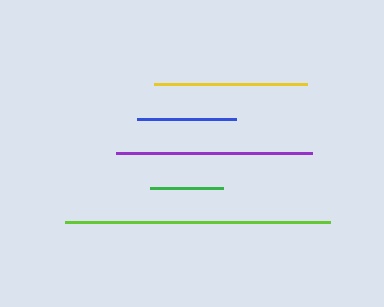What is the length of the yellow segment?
The yellow segment is approximately 152 pixels long.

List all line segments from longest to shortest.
From longest to shortest: lime, purple, yellow, blue, green.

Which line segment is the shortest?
The green line is the shortest at approximately 73 pixels.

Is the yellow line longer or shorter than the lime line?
The lime line is longer than the yellow line.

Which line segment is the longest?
The lime line is the longest at approximately 264 pixels.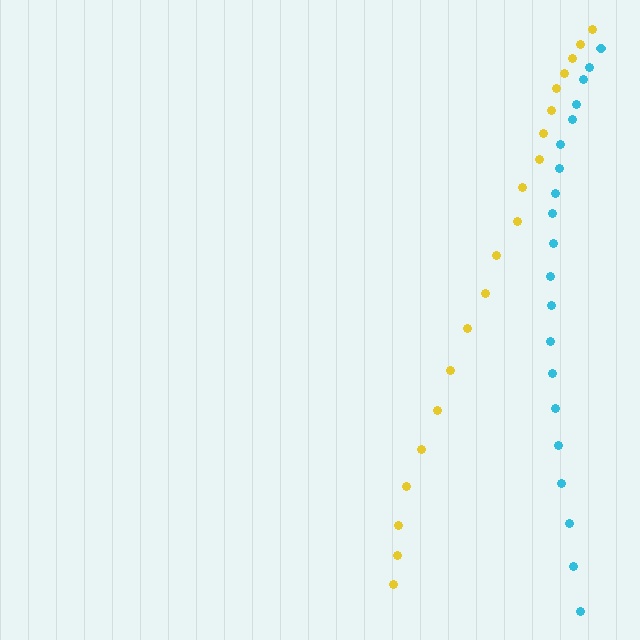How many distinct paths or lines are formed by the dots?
There are 2 distinct paths.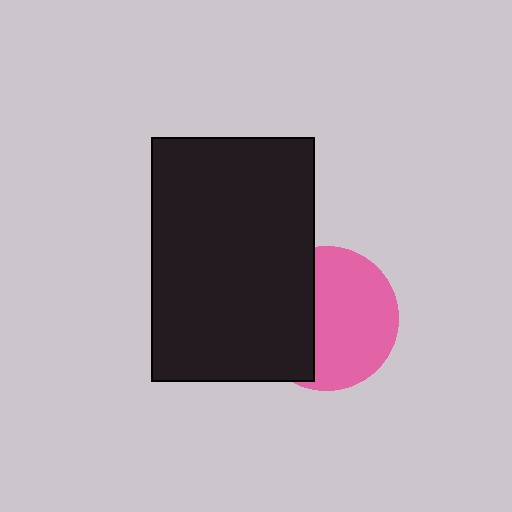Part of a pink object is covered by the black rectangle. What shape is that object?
It is a circle.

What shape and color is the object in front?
The object in front is a black rectangle.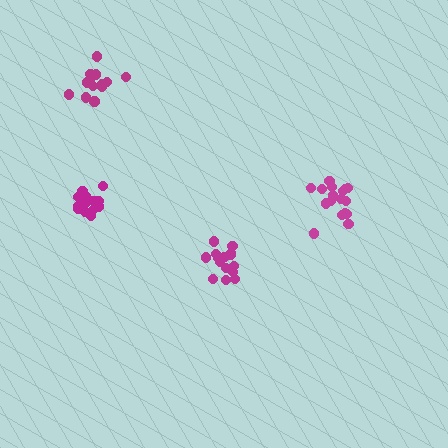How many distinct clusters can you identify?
There are 4 distinct clusters.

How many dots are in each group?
Group 1: 17 dots, Group 2: 15 dots, Group 3: 17 dots, Group 4: 14 dots (63 total).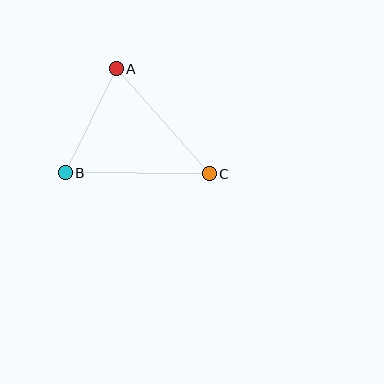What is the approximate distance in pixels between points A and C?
The distance between A and C is approximately 140 pixels.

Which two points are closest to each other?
Points A and B are closest to each other.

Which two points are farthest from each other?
Points B and C are farthest from each other.